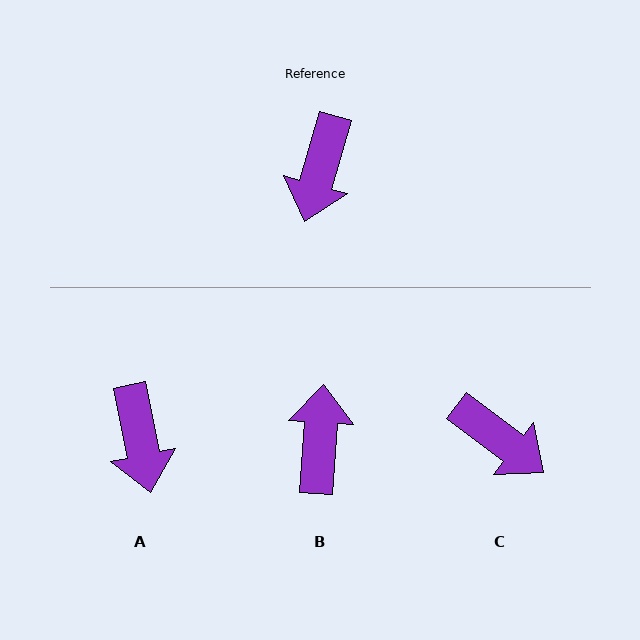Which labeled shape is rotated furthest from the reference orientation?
B, about 168 degrees away.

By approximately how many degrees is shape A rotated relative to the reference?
Approximately 27 degrees counter-clockwise.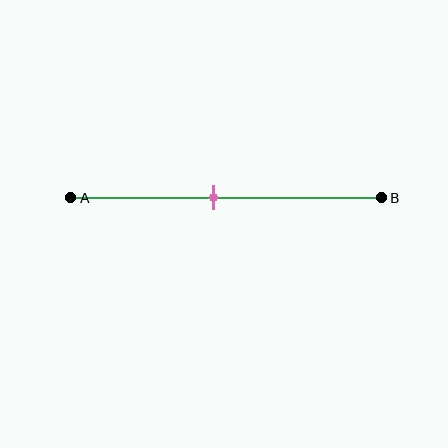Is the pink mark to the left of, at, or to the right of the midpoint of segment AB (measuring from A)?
The pink mark is to the left of the midpoint of segment AB.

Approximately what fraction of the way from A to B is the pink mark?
The pink mark is approximately 45% of the way from A to B.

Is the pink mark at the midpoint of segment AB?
No, the mark is at about 45% from A, not at the 50% midpoint.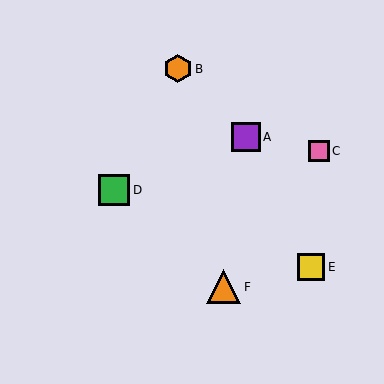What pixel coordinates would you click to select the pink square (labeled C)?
Click at (319, 151) to select the pink square C.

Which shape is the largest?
The orange triangle (labeled F) is the largest.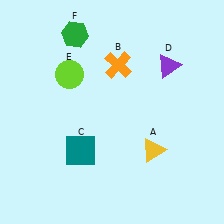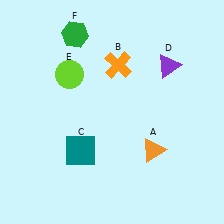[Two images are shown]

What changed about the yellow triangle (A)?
In Image 1, A is yellow. In Image 2, it changed to orange.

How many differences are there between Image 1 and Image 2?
There is 1 difference between the two images.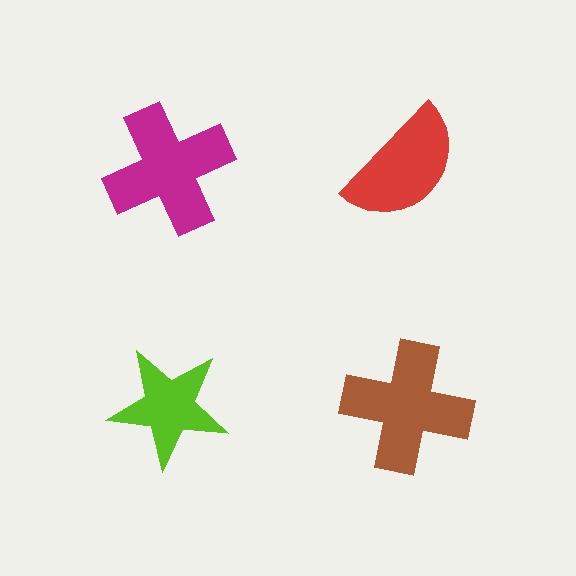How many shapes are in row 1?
2 shapes.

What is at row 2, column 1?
A lime star.